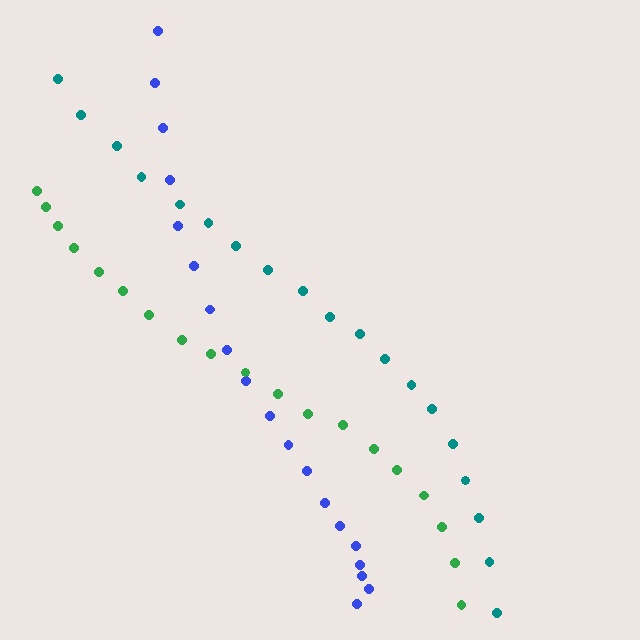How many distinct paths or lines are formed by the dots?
There are 3 distinct paths.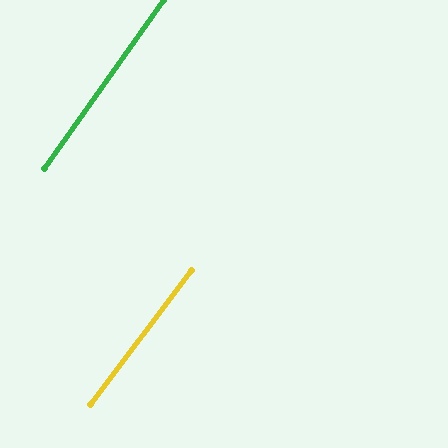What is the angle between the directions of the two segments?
Approximately 2 degrees.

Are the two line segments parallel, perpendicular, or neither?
Parallel — their directions differ by only 1.8°.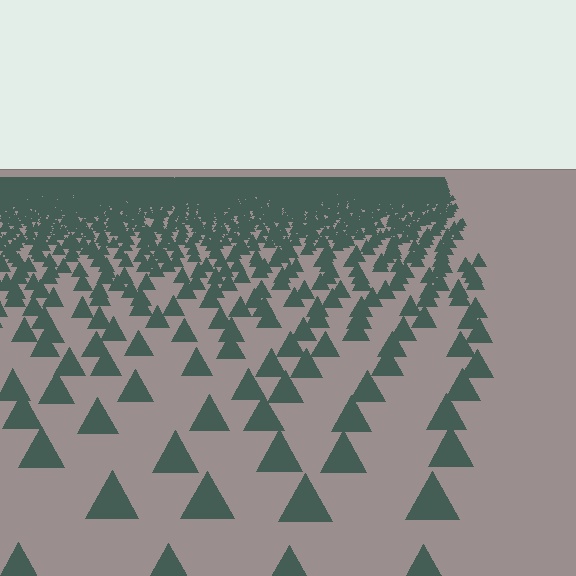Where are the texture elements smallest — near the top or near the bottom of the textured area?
Near the top.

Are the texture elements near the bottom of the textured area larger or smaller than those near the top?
Larger. Near the bottom, elements are closer to the viewer and appear at a bigger on-screen size.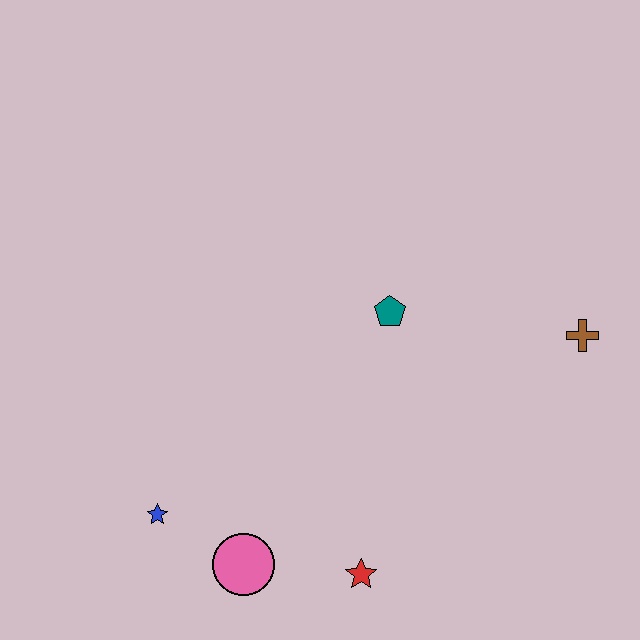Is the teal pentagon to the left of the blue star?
No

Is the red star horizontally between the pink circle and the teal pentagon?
Yes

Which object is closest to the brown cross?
The teal pentagon is closest to the brown cross.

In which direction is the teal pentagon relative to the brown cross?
The teal pentagon is to the left of the brown cross.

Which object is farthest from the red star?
The brown cross is farthest from the red star.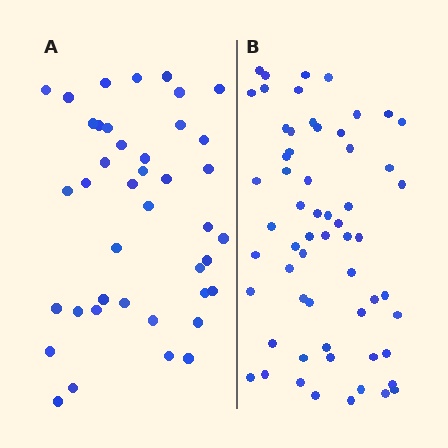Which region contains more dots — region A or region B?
Region B (the right region) has more dots.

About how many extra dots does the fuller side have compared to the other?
Region B has approximately 20 more dots than region A.